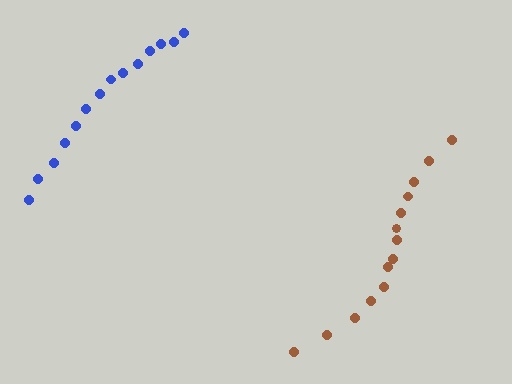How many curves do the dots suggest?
There are 2 distinct paths.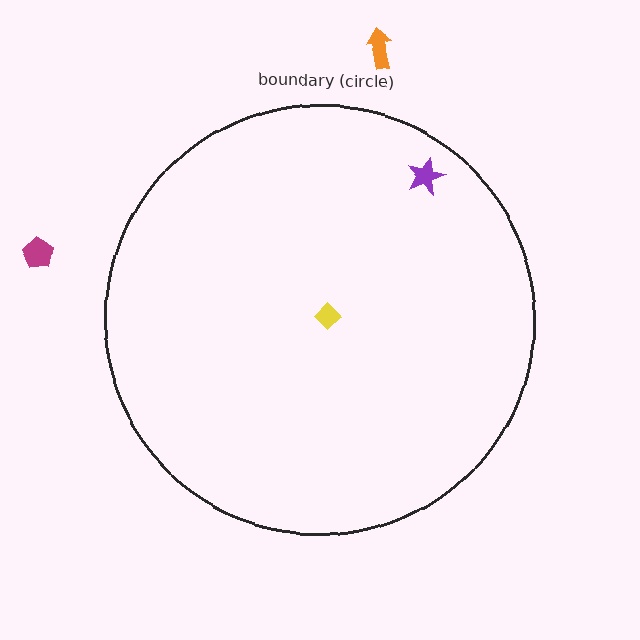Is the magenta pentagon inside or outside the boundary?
Outside.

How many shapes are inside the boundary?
2 inside, 2 outside.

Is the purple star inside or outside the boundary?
Inside.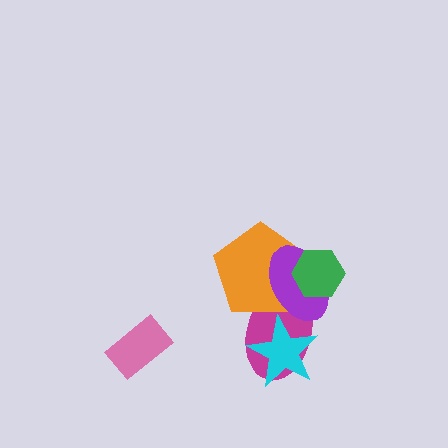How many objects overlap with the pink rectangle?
0 objects overlap with the pink rectangle.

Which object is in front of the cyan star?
The purple ellipse is in front of the cyan star.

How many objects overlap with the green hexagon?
2 objects overlap with the green hexagon.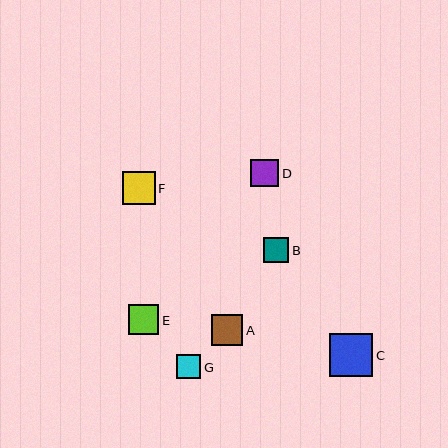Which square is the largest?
Square C is the largest with a size of approximately 43 pixels.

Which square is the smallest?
Square G is the smallest with a size of approximately 24 pixels.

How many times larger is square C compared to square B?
Square C is approximately 1.7 times the size of square B.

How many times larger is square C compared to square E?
Square C is approximately 1.4 times the size of square E.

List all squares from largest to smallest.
From largest to smallest: C, F, A, E, D, B, G.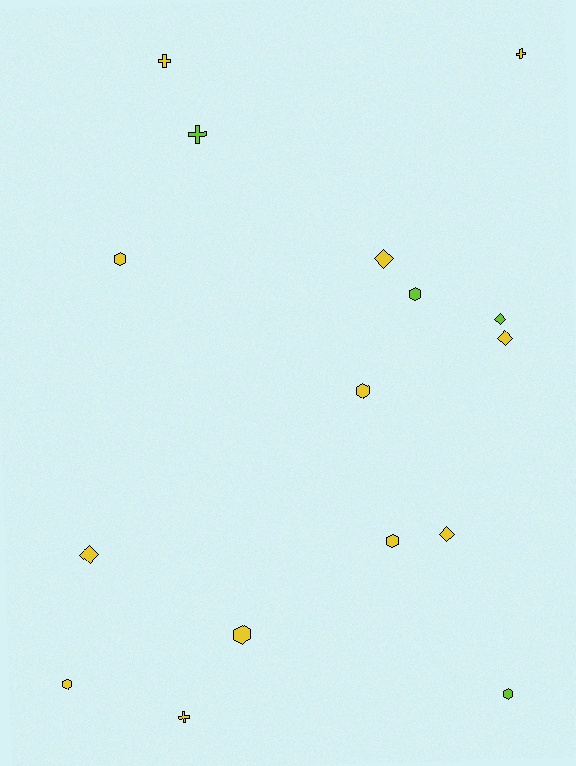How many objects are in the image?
There are 16 objects.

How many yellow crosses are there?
There are 3 yellow crosses.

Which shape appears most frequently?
Hexagon, with 7 objects.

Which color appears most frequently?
Yellow, with 12 objects.